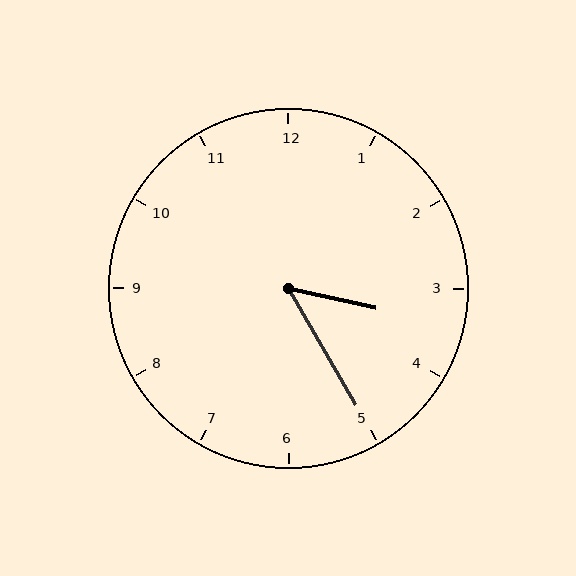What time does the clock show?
3:25.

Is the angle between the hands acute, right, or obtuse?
It is acute.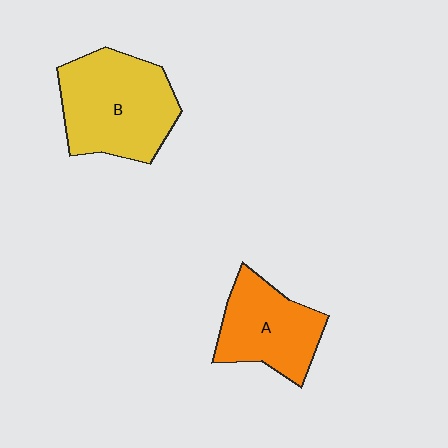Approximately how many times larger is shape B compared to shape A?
Approximately 1.3 times.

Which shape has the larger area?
Shape B (yellow).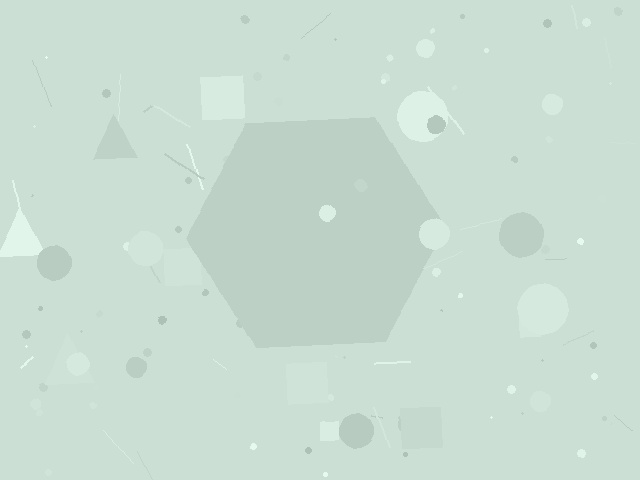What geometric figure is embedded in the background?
A hexagon is embedded in the background.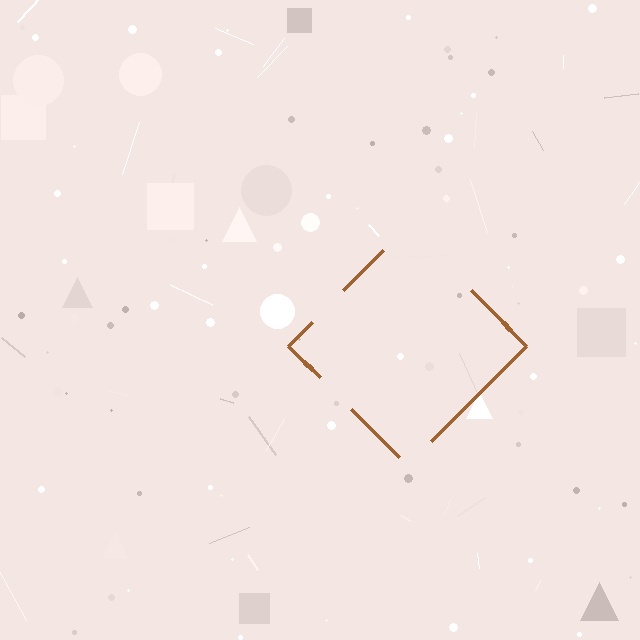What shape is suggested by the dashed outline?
The dashed outline suggests a diamond.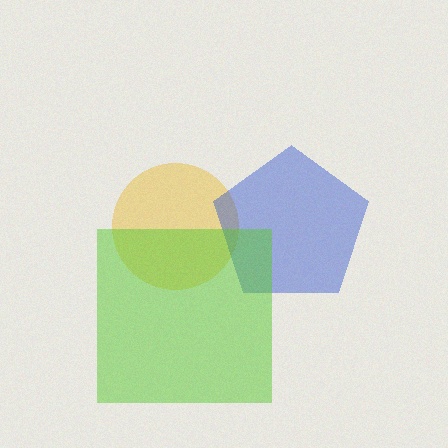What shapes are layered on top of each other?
The layered shapes are: a yellow circle, a blue pentagon, a lime square.